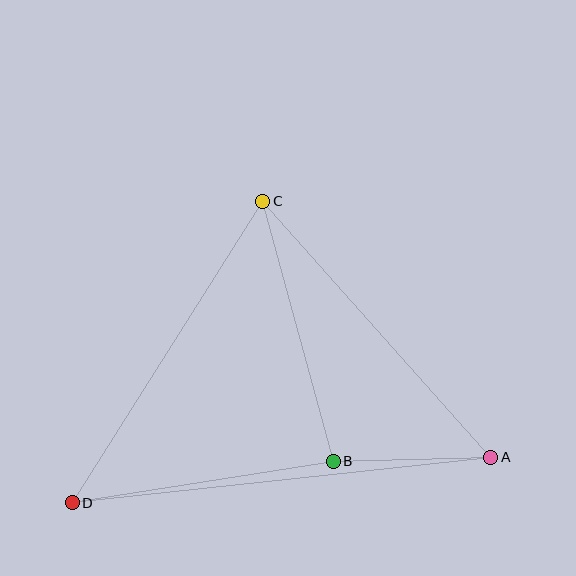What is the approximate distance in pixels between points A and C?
The distance between A and C is approximately 343 pixels.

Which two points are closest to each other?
Points A and B are closest to each other.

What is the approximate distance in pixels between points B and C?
The distance between B and C is approximately 269 pixels.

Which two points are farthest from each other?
Points A and D are farthest from each other.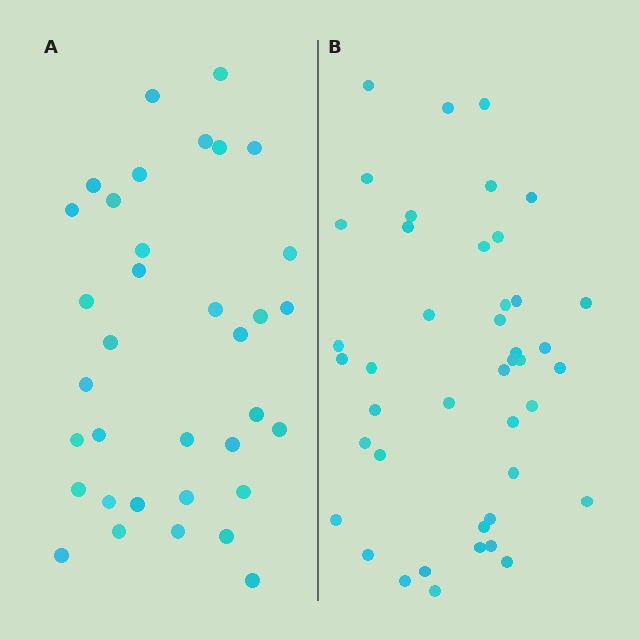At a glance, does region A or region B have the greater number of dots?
Region B (the right region) has more dots.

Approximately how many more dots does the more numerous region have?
Region B has roughly 8 or so more dots than region A.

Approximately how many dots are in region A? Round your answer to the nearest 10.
About 40 dots. (The exact count is 35, which rounds to 40.)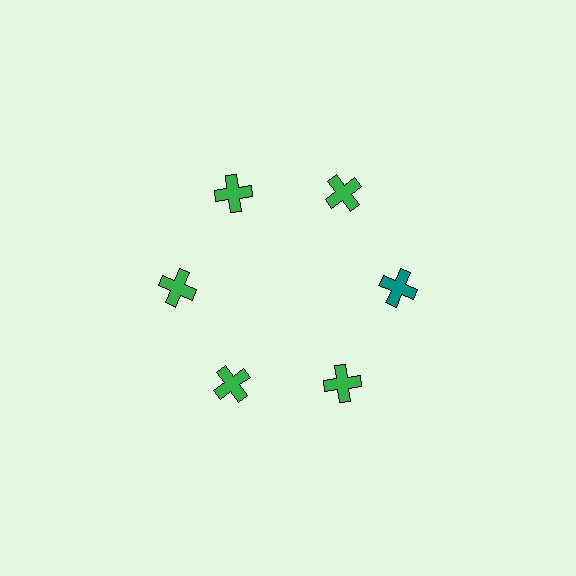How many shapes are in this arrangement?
There are 6 shapes arranged in a ring pattern.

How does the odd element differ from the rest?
It has a different color: teal instead of green.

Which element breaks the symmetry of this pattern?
The teal cross at roughly the 3 o'clock position breaks the symmetry. All other shapes are green crosses.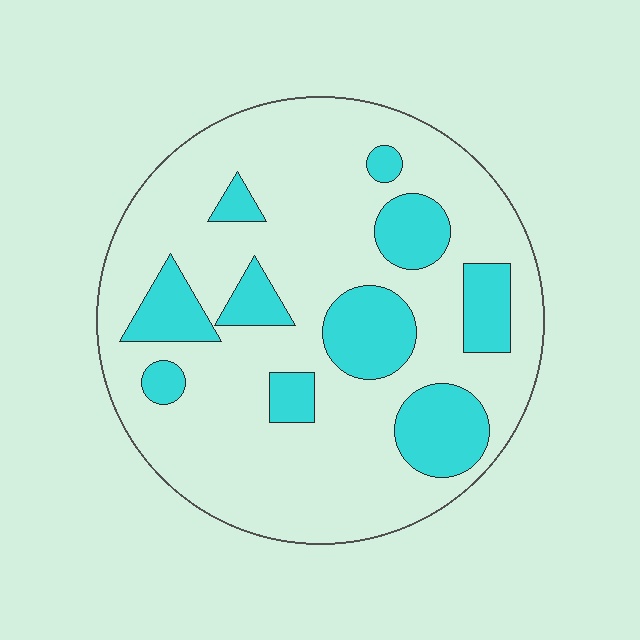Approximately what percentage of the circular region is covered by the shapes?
Approximately 25%.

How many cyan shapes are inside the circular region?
10.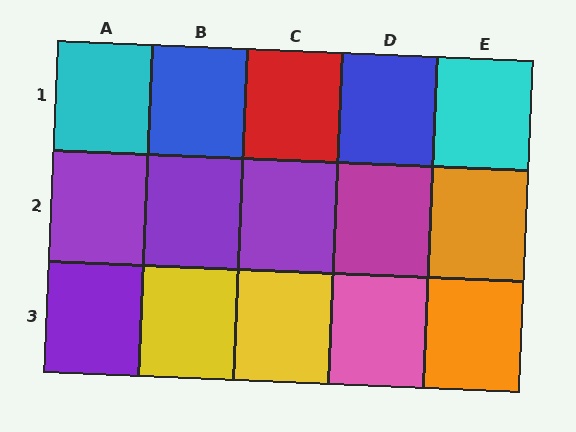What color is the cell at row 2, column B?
Purple.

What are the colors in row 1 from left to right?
Cyan, blue, red, blue, cyan.